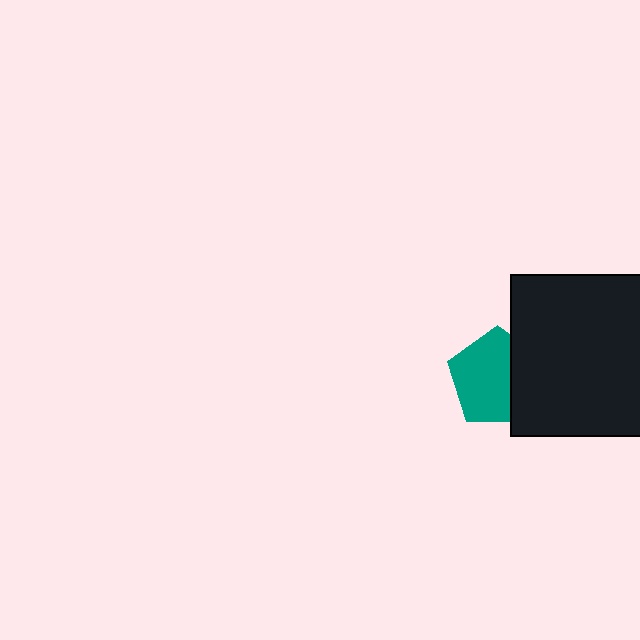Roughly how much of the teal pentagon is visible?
Most of it is visible (roughly 66%).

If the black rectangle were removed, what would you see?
You would see the complete teal pentagon.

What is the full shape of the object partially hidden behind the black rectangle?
The partially hidden object is a teal pentagon.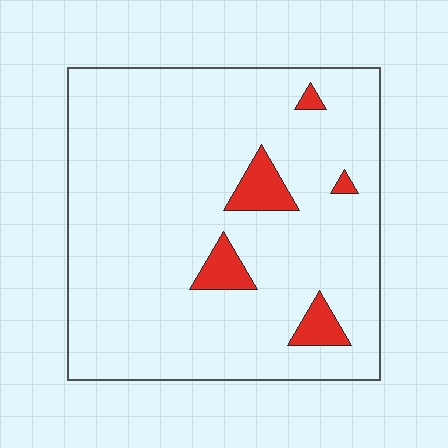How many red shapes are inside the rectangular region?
5.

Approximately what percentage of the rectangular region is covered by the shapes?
Approximately 5%.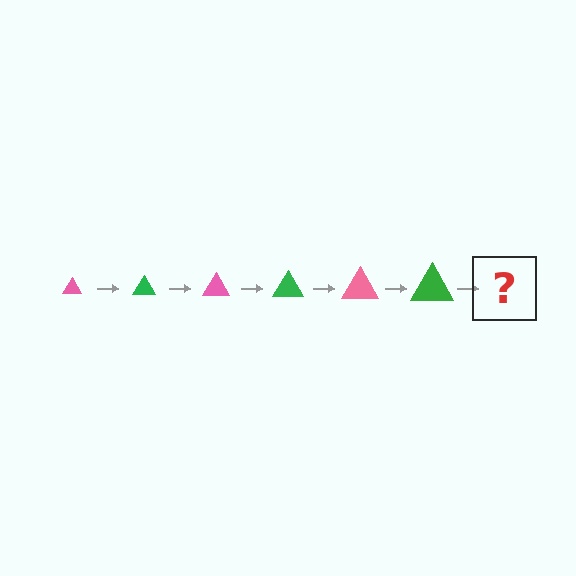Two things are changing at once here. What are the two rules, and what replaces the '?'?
The two rules are that the triangle grows larger each step and the color cycles through pink and green. The '?' should be a pink triangle, larger than the previous one.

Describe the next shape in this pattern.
It should be a pink triangle, larger than the previous one.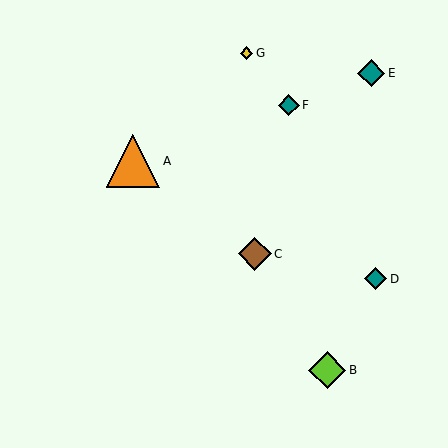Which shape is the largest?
The orange triangle (labeled A) is the largest.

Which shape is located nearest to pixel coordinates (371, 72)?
The teal diamond (labeled E) at (371, 73) is nearest to that location.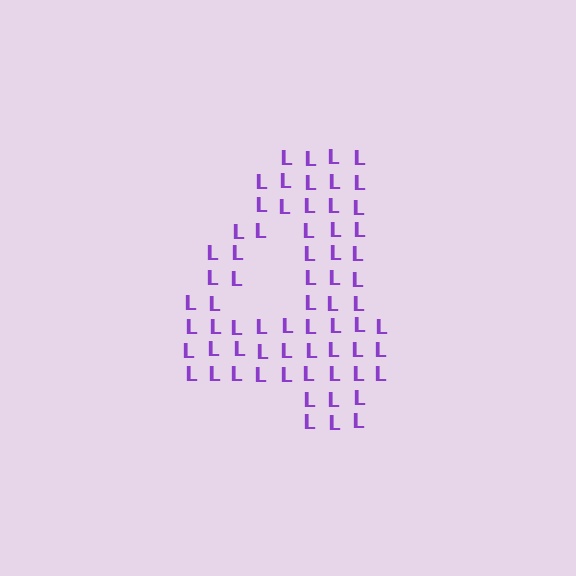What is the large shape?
The large shape is the digit 4.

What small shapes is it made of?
It is made of small letter L's.